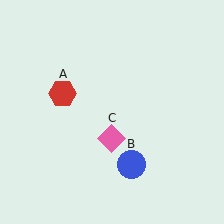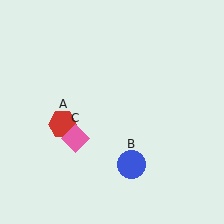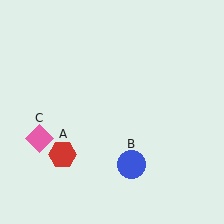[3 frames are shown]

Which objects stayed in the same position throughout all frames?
Blue circle (object B) remained stationary.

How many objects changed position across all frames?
2 objects changed position: red hexagon (object A), pink diamond (object C).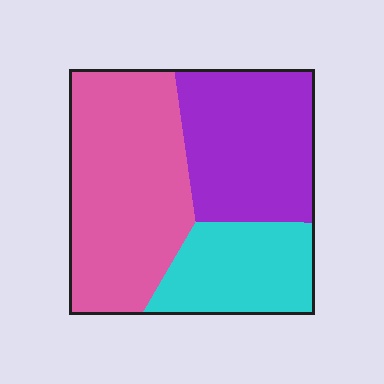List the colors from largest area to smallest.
From largest to smallest: pink, purple, cyan.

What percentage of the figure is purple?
Purple covers around 35% of the figure.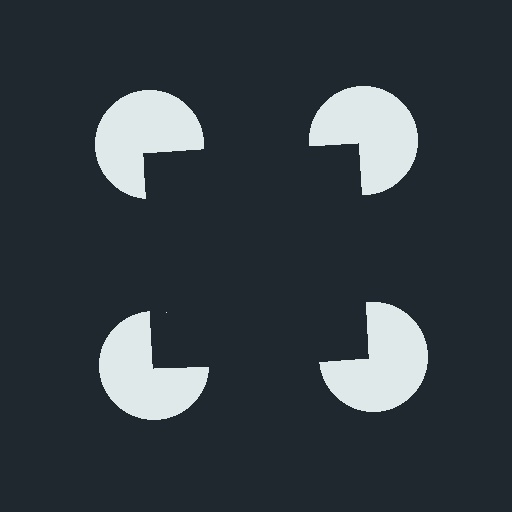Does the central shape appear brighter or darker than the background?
It typically appears slightly darker than the background, even though no actual brightness change is drawn.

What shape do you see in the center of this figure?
An illusory square — its edges are inferred from the aligned wedge cuts in the pac-man discs, not physically drawn.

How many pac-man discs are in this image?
There are 4 — one at each vertex of the illusory square.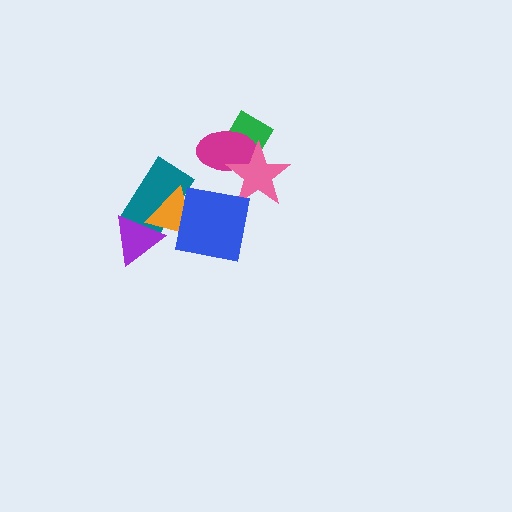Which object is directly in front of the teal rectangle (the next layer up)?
The orange triangle is directly in front of the teal rectangle.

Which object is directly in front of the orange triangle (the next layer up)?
The purple triangle is directly in front of the orange triangle.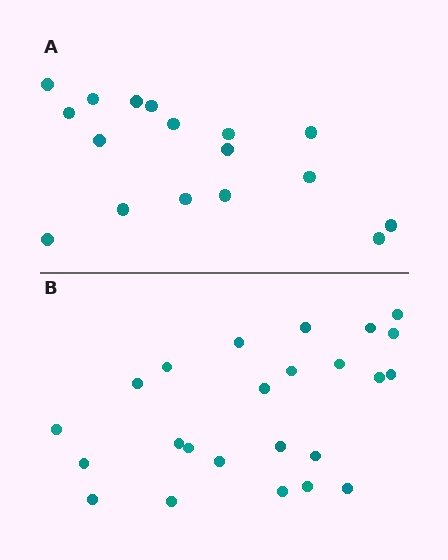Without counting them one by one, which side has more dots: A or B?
Region B (the bottom region) has more dots.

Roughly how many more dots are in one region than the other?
Region B has roughly 8 or so more dots than region A.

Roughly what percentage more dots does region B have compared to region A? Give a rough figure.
About 40% more.